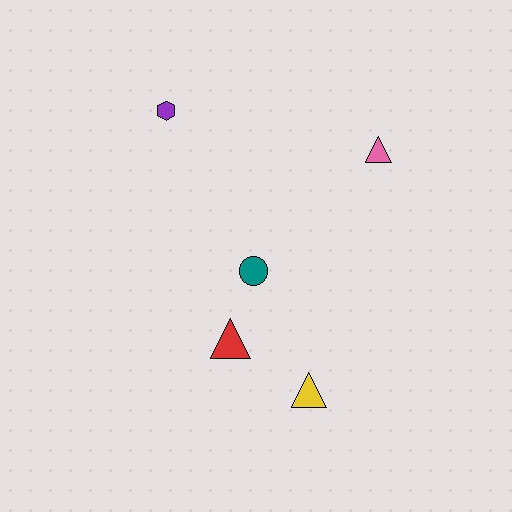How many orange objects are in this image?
There are no orange objects.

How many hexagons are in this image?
There is 1 hexagon.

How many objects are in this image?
There are 5 objects.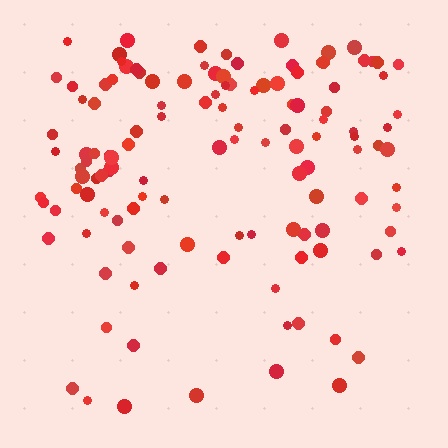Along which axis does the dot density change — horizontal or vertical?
Vertical.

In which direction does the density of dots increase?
From bottom to top, with the top side densest.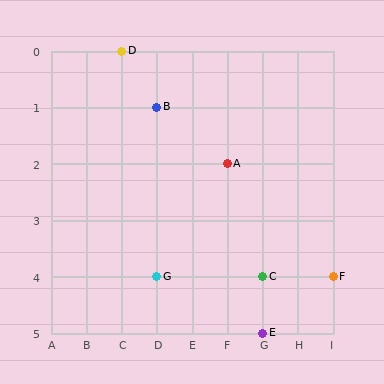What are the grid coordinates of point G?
Point G is at grid coordinates (D, 4).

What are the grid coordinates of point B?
Point B is at grid coordinates (D, 1).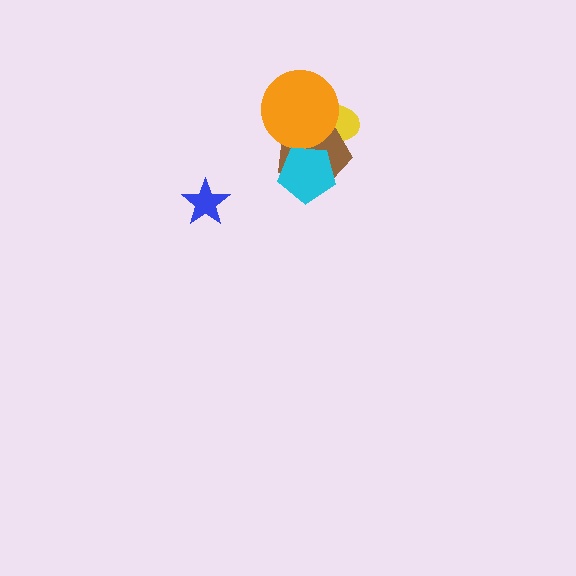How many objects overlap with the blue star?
0 objects overlap with the blue star.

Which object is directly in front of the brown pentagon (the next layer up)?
The orange circle is directly in front of the brown pentagon.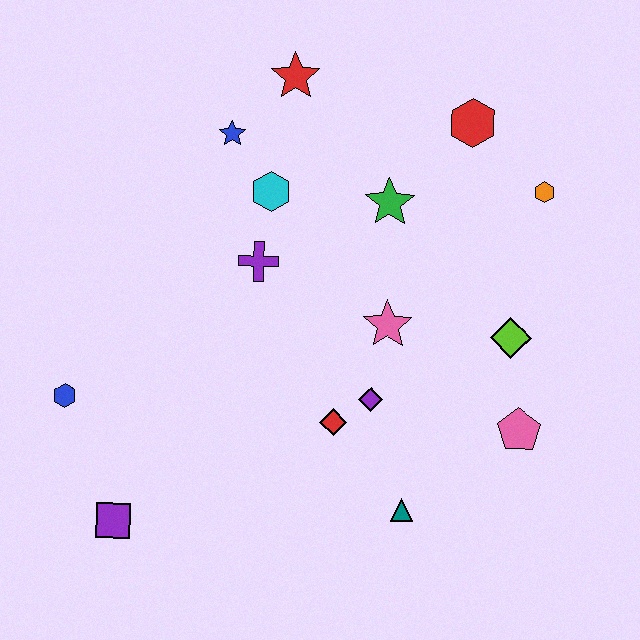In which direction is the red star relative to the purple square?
The red star is above the purple square.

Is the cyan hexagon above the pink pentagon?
Yes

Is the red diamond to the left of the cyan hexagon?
No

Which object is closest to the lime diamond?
The pink pentagon is closest to the lime diamond.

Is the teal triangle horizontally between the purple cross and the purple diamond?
No